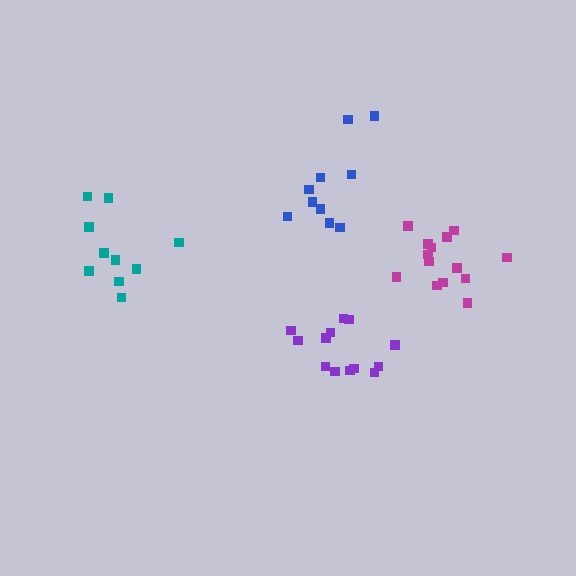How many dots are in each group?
Group 1: 13 dots, Group 2: 10 dots, Group 3: 10 dots, Group 4: 14 dots (47 total).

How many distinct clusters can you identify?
There are 4 distinct clusters.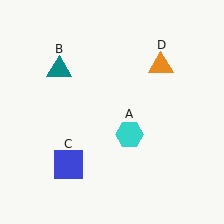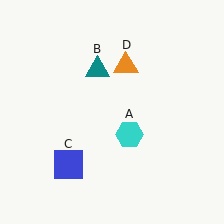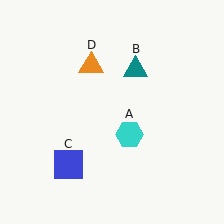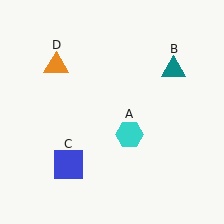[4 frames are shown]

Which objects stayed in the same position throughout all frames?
Cyan hexagon (object A) and blue square (object C) remained stationary.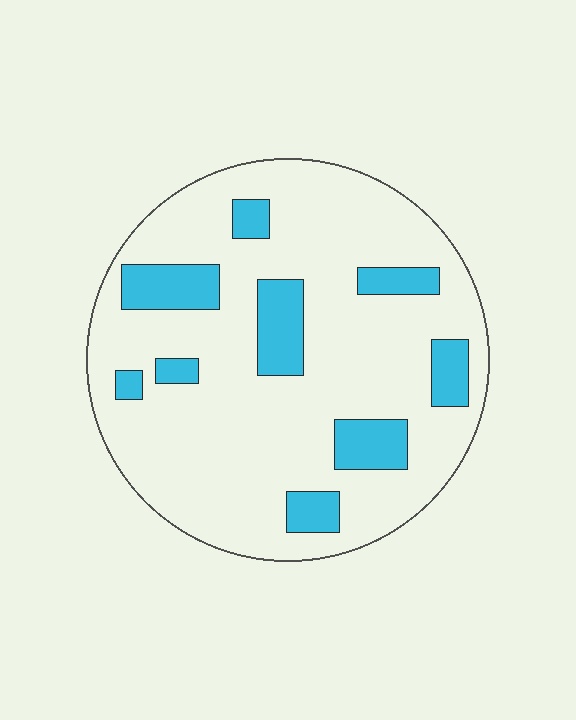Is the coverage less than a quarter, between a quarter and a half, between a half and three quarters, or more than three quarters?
Less than a quarter.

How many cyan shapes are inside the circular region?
9.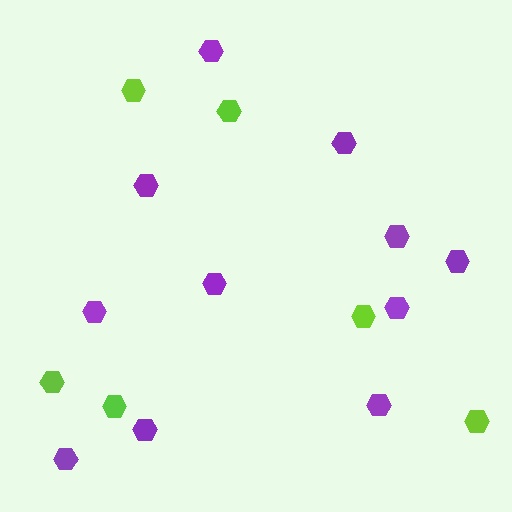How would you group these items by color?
There are 2 groups: one group of purple hexagons (11) and one group of lime hexagons (6).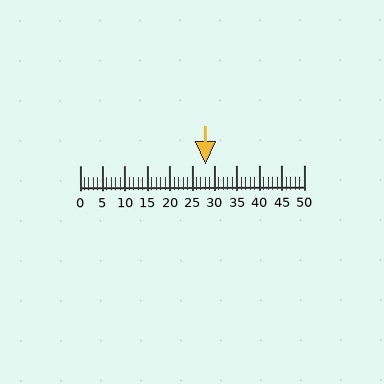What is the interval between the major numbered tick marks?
The major tick marks are spaced 5 units apart.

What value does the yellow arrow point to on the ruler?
The yellow arrow points to approximately 28.